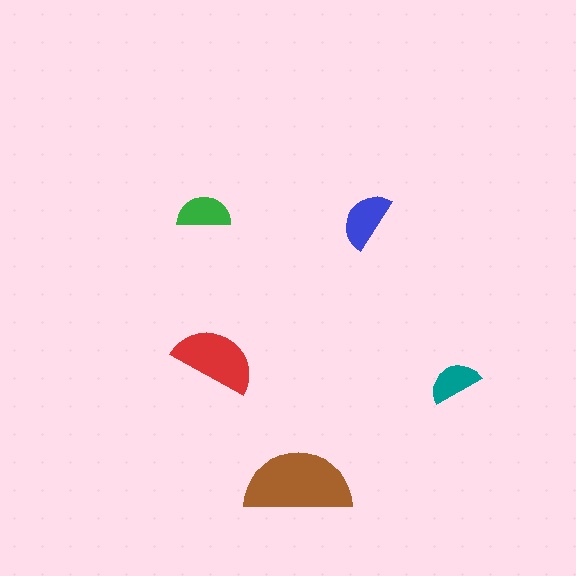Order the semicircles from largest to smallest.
the brown one, the red one, the blue one, the green one, the teal one.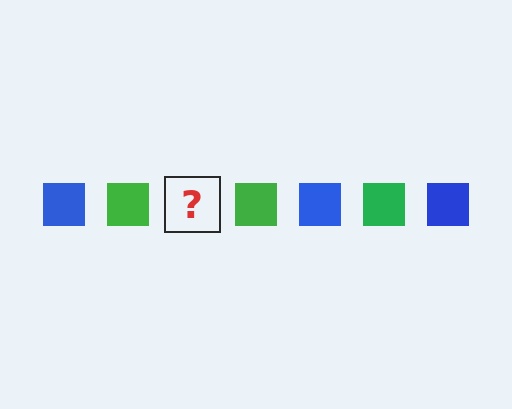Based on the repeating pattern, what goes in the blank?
The blank should be a blue square.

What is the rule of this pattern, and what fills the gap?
The rule is that the pattern cycles through blue, green squares. The gap should be filled with a blue square.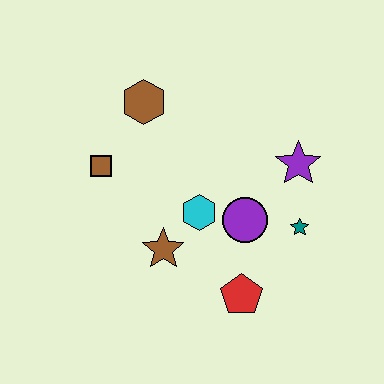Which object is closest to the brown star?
The cyan hexagon is closest to the brown star.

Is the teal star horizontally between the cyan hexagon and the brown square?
No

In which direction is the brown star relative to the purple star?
The brown star is to the left of the purple star.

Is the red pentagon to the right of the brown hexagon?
Yes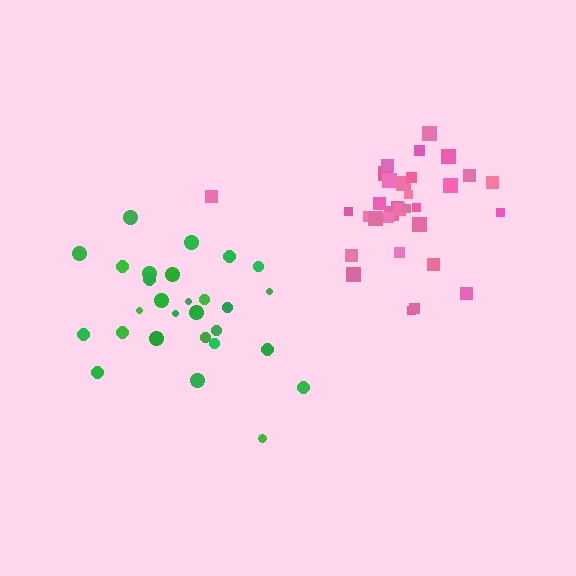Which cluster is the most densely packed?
Green.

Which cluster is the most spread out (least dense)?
Pink.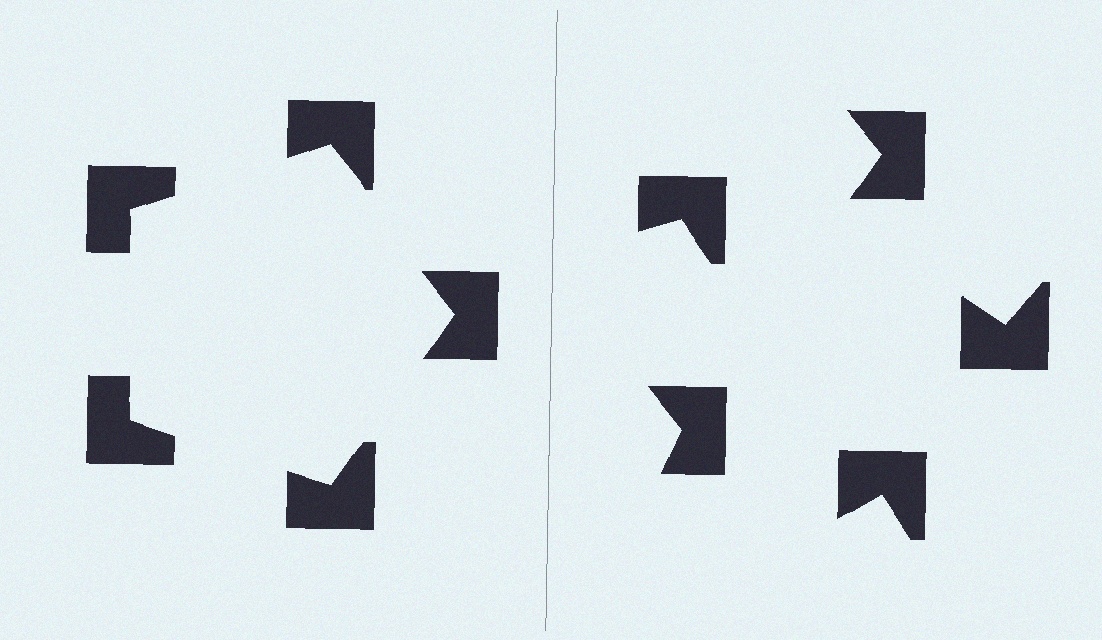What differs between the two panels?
The notched squares are positioned identically on both sides; only the wedge orientations differ. On the left they align to a pentagon; on the right they are misaligned.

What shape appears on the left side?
An illusory pentagon.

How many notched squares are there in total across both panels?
10 — 5 on each side.